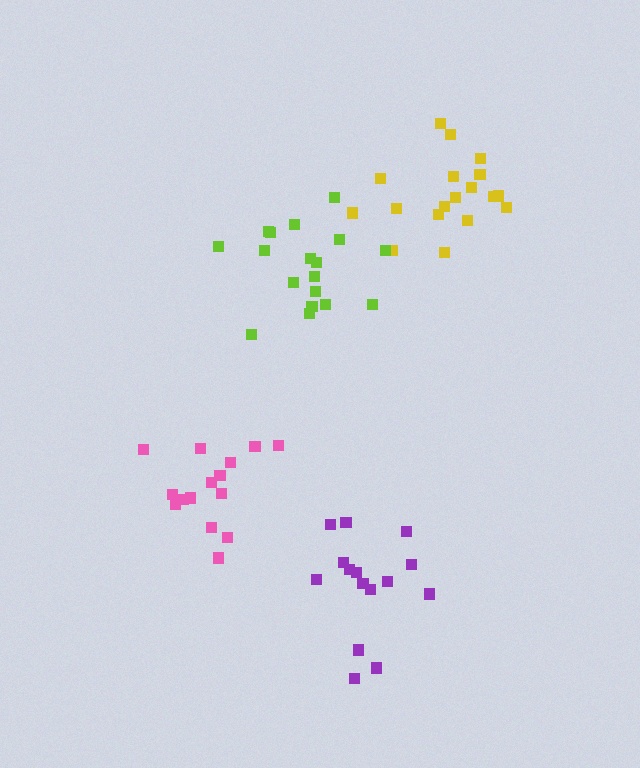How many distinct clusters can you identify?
There are 4 distinct clusters.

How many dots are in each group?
Group 1: 18 dots, Group 2: 18 dots, Group 3: 15 dots, Group 4: 15 dots (66 total).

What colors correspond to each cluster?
The clusters are colored: yellow, lime, pink, purple.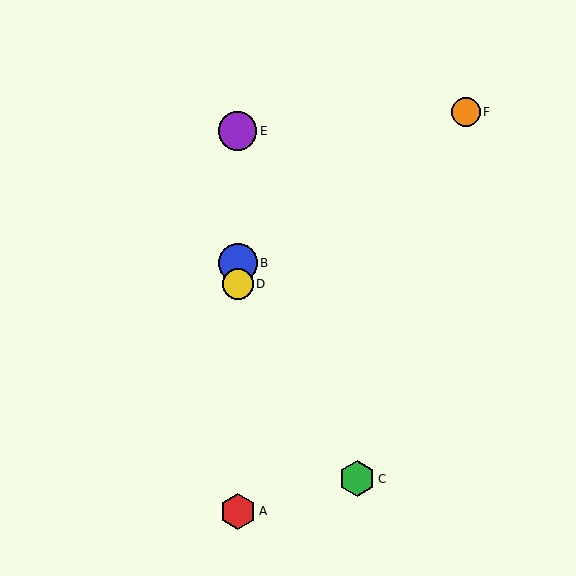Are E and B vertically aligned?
Yes, both are at x≈238.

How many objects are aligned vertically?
4 objects (A, B, D, E) are aligned vertically.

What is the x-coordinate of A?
Object A is at x≈238.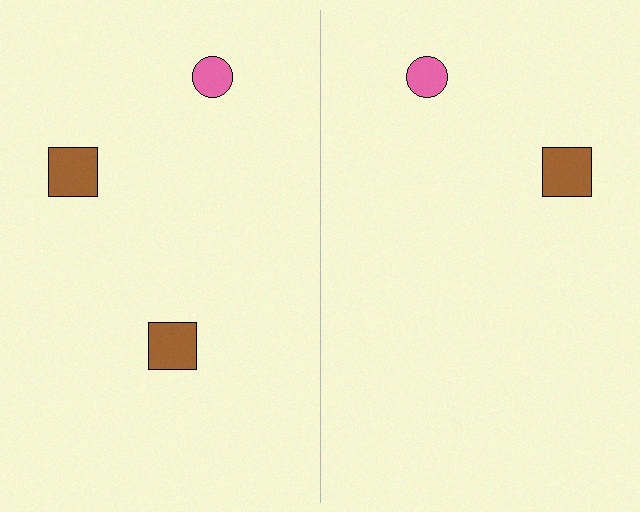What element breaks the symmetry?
A brown square is missing from the right side.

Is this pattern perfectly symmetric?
No, the pattern is not perfectly symmetric. A brown square is missing from the right side.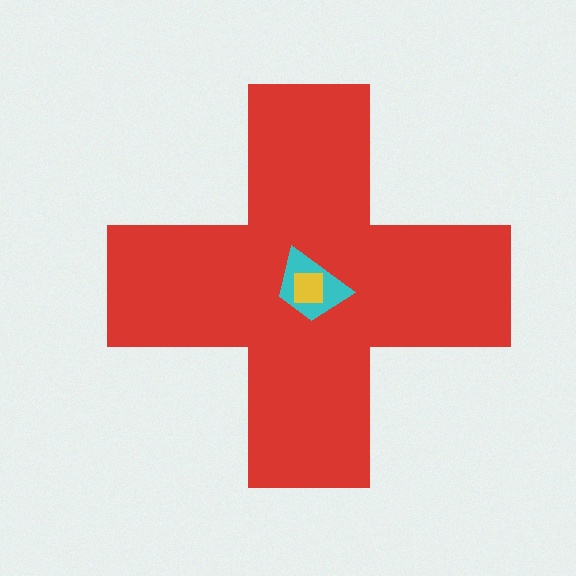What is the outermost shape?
The red cross.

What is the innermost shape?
The yellow square.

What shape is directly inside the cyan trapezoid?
The yellow square.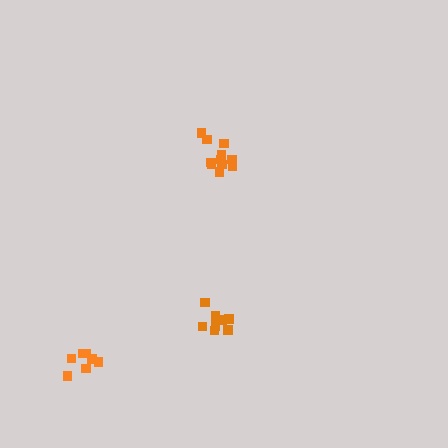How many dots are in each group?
Group 1: 11 dots, Group 2: 7 dots, Group 3: 9 dots (27 total).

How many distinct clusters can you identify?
There are 3 distinct clusters.